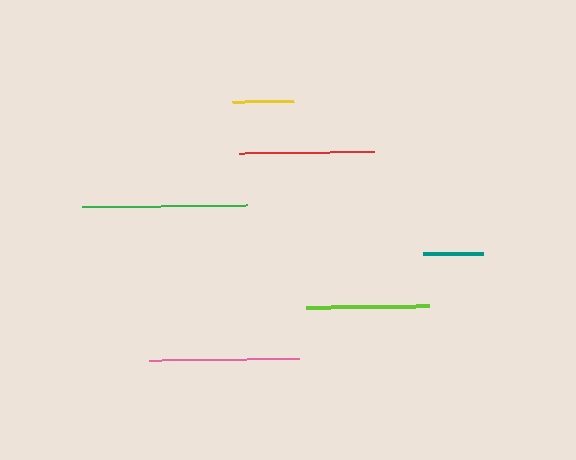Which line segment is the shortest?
The teal line is the shortest at approximately 60 pixels.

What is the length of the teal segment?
The teal segment is approximately 60 pixels long.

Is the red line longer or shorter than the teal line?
The red line is longer than the teal line.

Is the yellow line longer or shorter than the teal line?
The yellow line is longer than the teal line.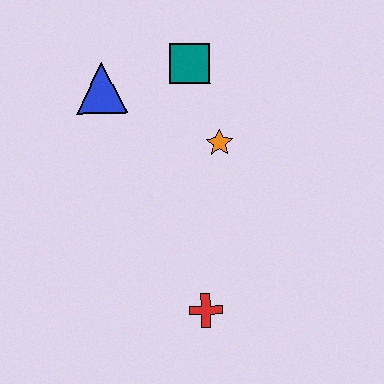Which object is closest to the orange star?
The teal square is closest to the orange star.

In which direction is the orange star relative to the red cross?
The orange star is above the red cross.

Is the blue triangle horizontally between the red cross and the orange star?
No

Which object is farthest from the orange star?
The red cross is farthest from the orange star.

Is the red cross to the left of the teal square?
No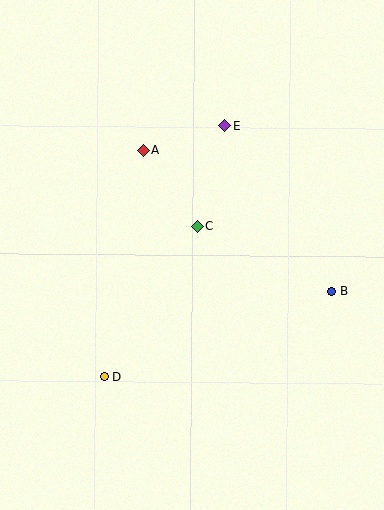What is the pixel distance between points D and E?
The distance between D and E is 278 pixels.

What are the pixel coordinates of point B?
Point B is at (331, 291).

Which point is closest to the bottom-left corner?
Point D is closest to the bottom-left corner.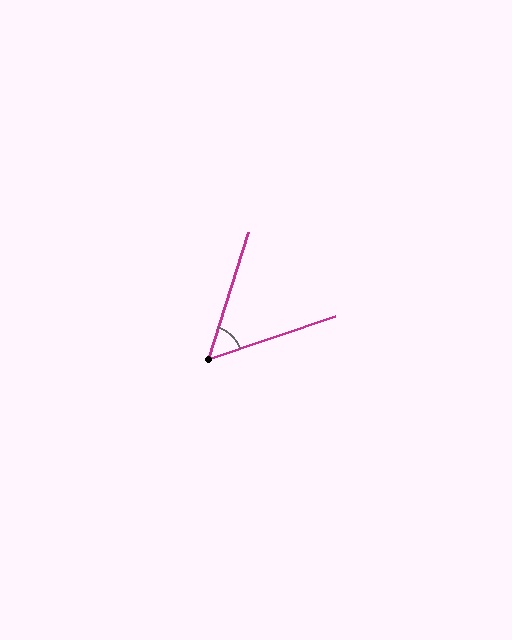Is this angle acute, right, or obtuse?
It is acute.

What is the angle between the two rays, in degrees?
Approximately 54 degrees.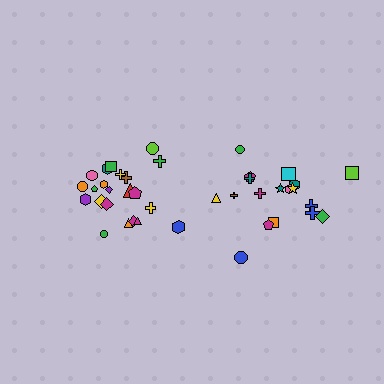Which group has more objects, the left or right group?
The left group.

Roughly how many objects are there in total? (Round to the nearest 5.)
Roughly 40 objects in total.